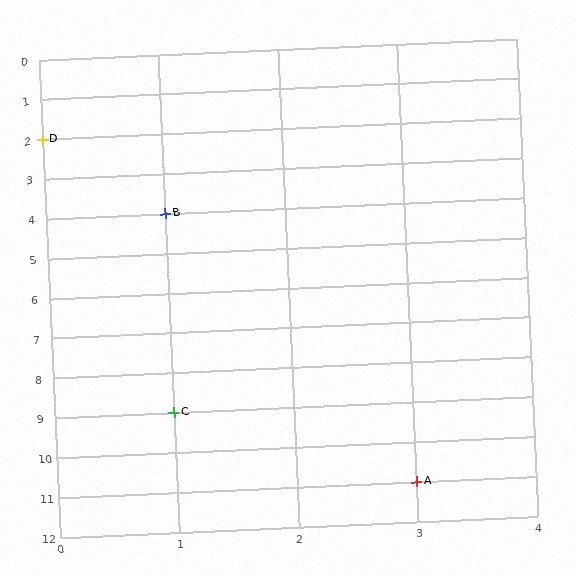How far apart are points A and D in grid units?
Points A and D are 3 columns and 9 rows apart (about 9.5 grid units diagonally).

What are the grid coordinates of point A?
Point A is at grid coordinates (3, 11).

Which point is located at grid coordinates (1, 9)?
Point C is at (1, 9).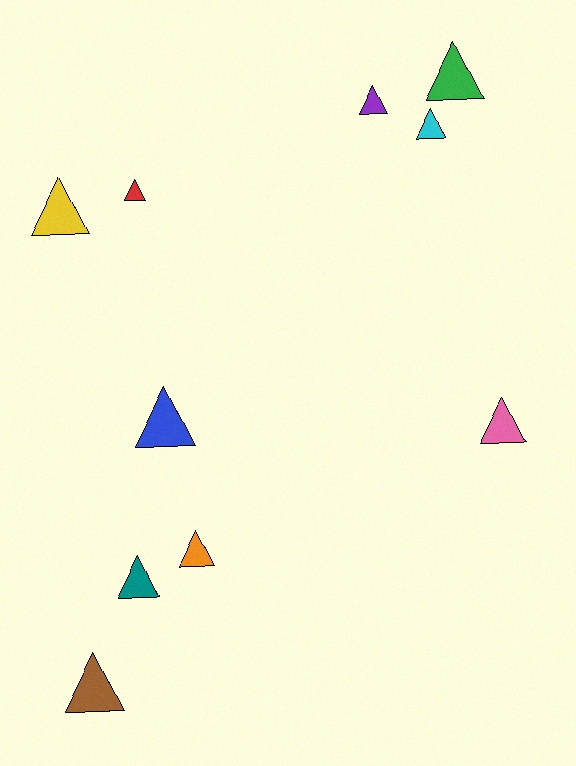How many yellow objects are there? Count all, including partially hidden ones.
There is 1 yellow object.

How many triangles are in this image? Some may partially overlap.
There are 10 triangles.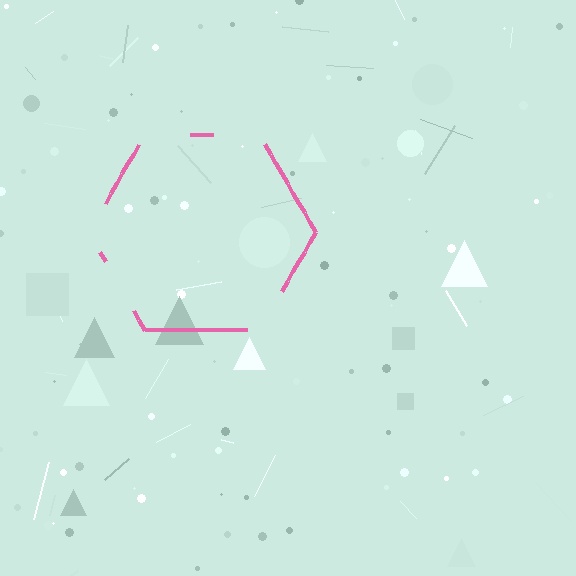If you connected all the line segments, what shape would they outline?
They would outline a hexagon.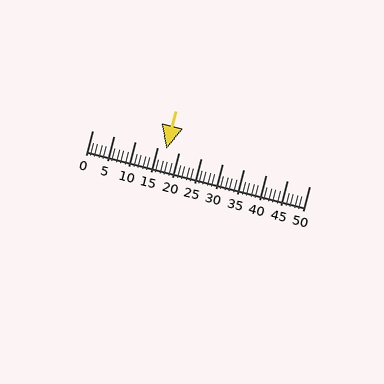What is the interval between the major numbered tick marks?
The major tick marks are spaced 5 units apart.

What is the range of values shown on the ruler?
The ruler shows values from 0 to 50.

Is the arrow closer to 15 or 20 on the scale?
The arrow is closer to 15.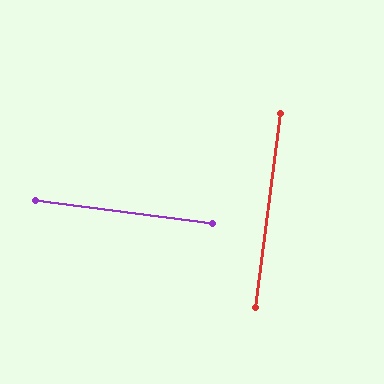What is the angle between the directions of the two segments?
Approximately 90 degrees.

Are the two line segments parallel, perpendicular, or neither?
Perpendicular — they meet at approximately 90°.